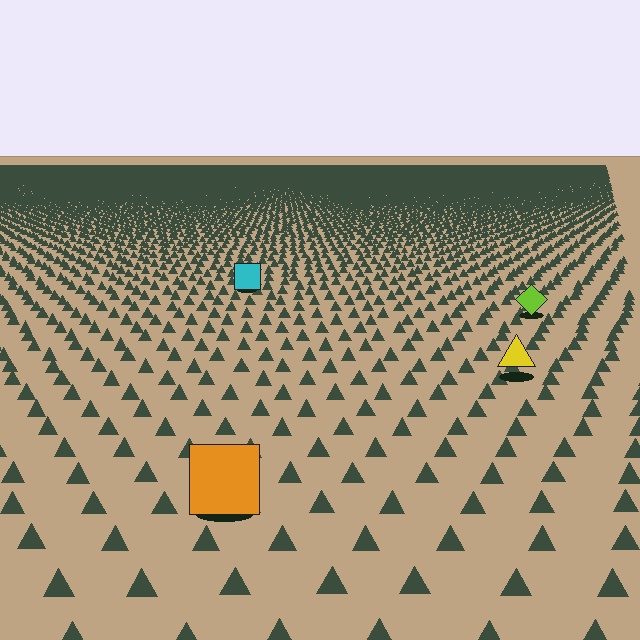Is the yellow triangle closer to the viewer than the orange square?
No. The orange square is closer — you can tell from the texture gradient: the ground texture is coarser near it.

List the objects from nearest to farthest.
From nearest to farthest: the orange square, the yellow triangle, the lime diamond, the cyan square.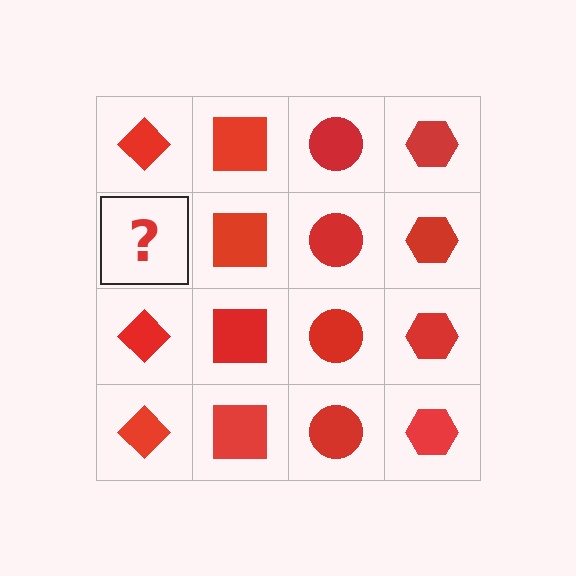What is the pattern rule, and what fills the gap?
The rule is that each column has a consistent shape. The gap should be filled with a red diamond.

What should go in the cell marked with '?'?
The missing cell should contain a red diamond.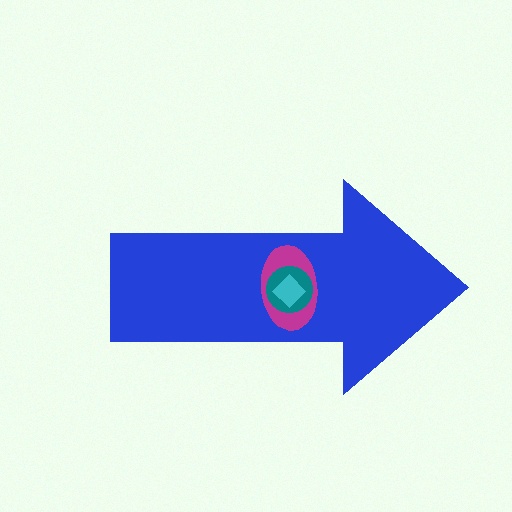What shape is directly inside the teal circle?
The cyan diamond.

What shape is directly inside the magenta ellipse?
The teal circle.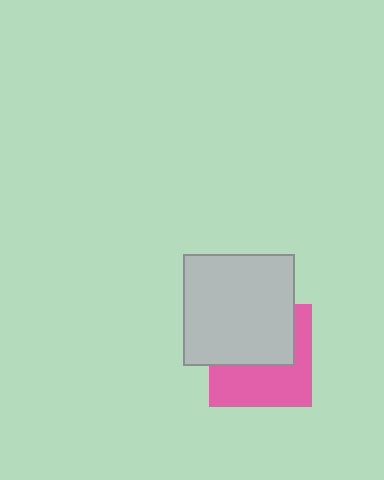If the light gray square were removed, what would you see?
You would see the complete pink square.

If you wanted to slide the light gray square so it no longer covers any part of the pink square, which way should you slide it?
Slide it up — that is the most direct way to separate the two shapes.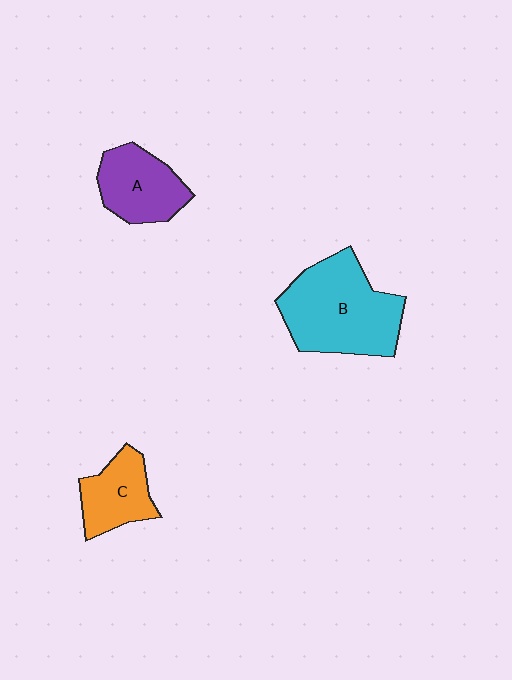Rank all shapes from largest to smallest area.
From largest to smallest: B (cyan), A (purple), C (orange).